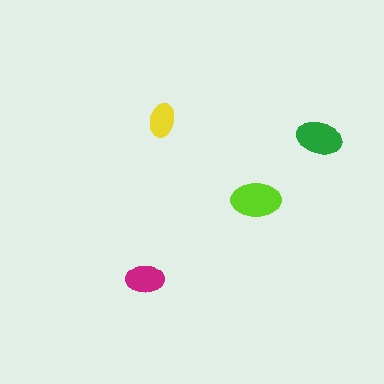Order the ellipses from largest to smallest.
the lime one, the green one, the magenta one, the yellow one.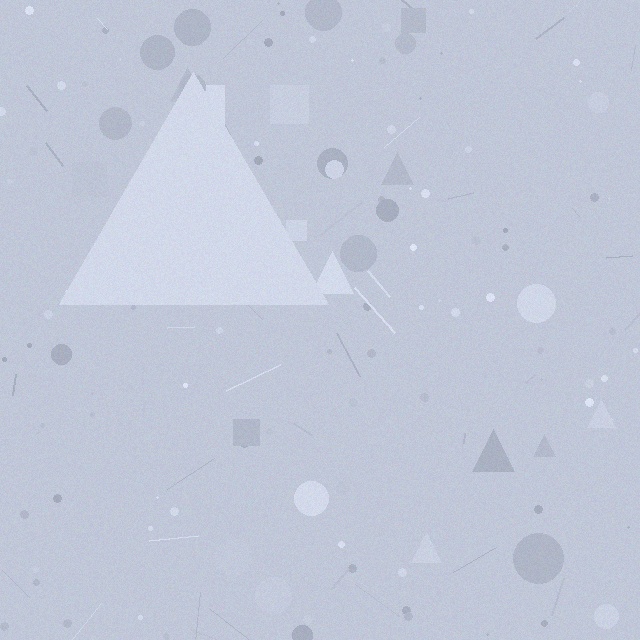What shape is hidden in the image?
A triangle is hidden in the image.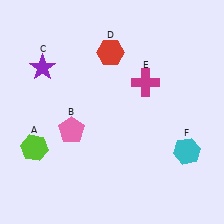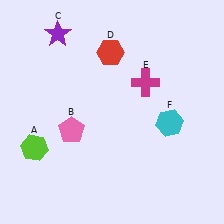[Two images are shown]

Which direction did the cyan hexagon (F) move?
The cyan hexagon (F) moved up.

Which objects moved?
The objects that moved are: the purple star (C), the cyan hexagon (F).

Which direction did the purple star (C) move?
The purple star (C) moved up.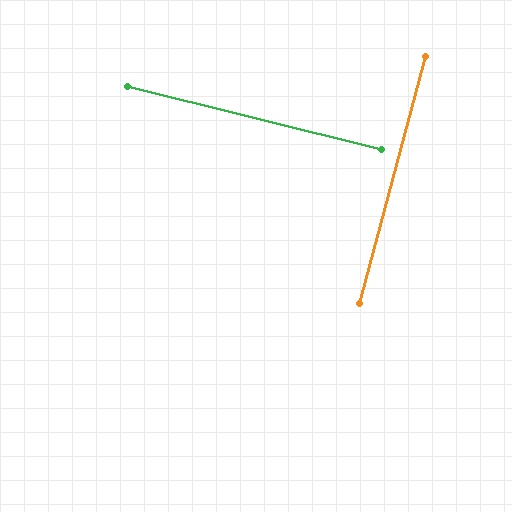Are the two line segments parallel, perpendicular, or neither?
Perpendicular — they meet at approximately 89°.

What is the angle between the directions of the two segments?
Approximately 89 degrees.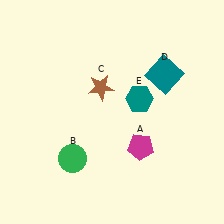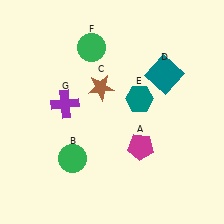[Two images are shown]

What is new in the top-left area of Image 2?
A purple cross (G) was added in the top-left area of Image 2.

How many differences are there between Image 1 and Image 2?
There are 2 differences between the two images.